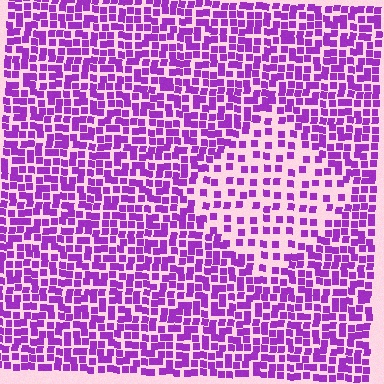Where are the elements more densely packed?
The elements are more densely packed outside the diamond boundary.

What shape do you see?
I see a diamond.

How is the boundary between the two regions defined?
The boundary is defined by a change in element density (approximately 2.1x ratio). All elements are the same color, size, and shape.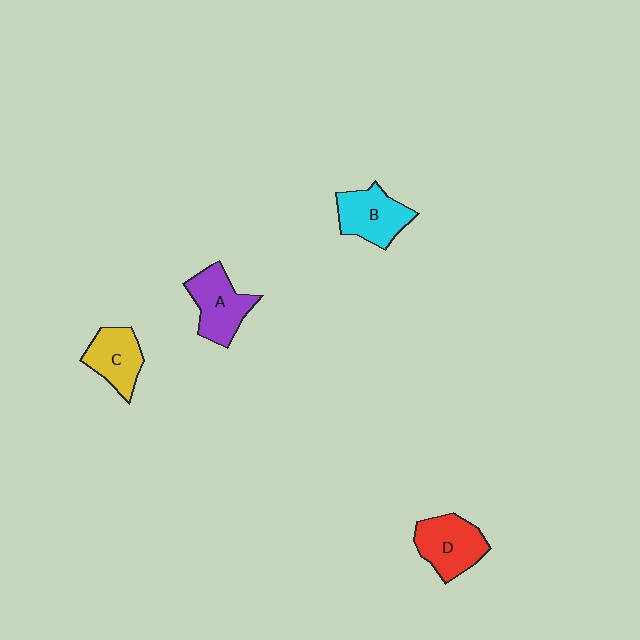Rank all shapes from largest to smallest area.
From largest to smallest: D (red), A (purple), B (cyan), C (yellow).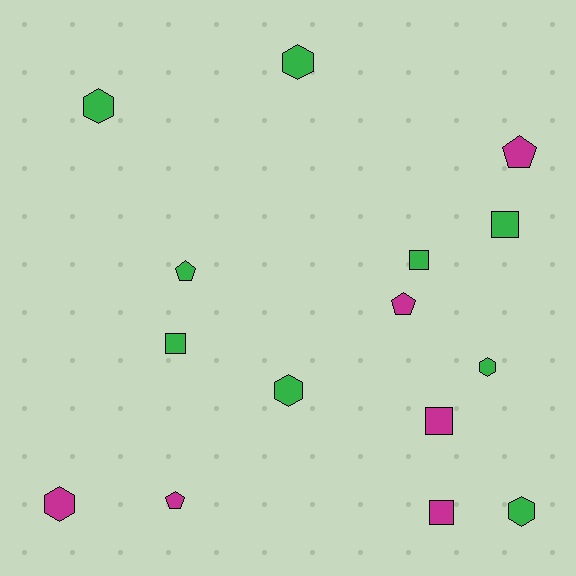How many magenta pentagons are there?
There are 3 magenta pentagons.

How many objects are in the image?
There are 15 objects.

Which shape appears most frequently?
Hexagon, with 6 objects.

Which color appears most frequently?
Green, with 9 objects.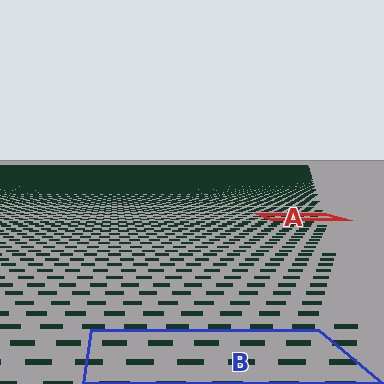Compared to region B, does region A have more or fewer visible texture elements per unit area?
Region A has more texture elements per unit area — they are packed more densely because it is farther away.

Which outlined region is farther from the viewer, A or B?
Region A is farther from the viewer — the texture elements inside it appear smaller and more densely packed.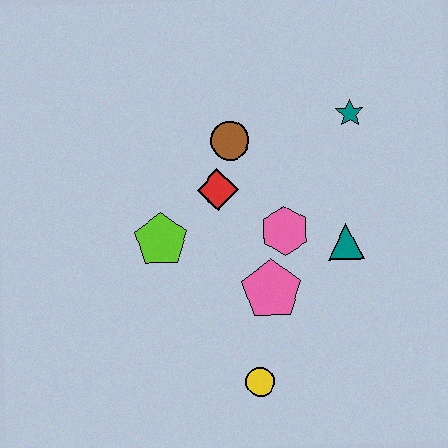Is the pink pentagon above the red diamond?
No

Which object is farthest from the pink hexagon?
The yellow circle is farthest from the pink hexagon.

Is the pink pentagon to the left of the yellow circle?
No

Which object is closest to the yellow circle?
The pink pentagon is closest to the yellow circle.